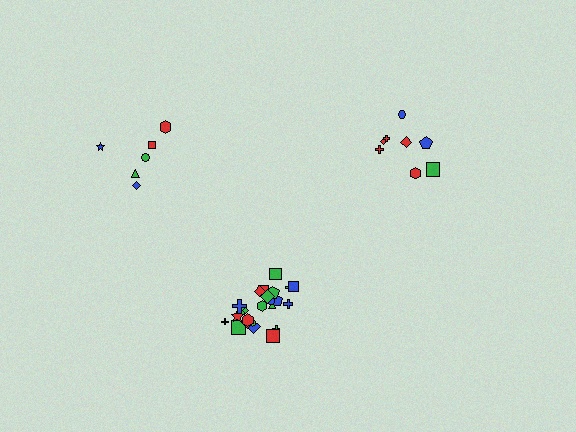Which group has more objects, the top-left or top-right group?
The top-right group.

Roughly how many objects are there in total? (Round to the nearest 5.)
Roughly 40 objects in total.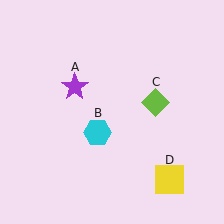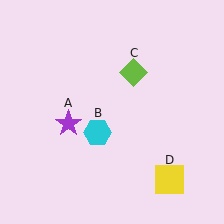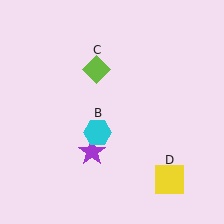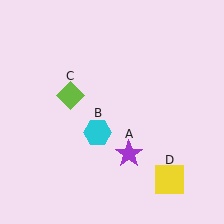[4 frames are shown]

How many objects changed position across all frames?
2 objects changed position: purple star (object A), lime diamond (object C).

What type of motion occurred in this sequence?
The purple star (object A), lime diamond (object C) rotated counterclockwise around the center of the scene.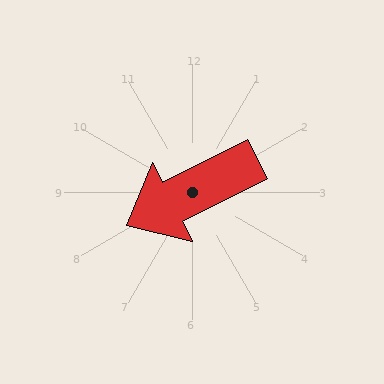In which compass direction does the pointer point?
Southwest.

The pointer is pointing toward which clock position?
Roughly 8 o'clock.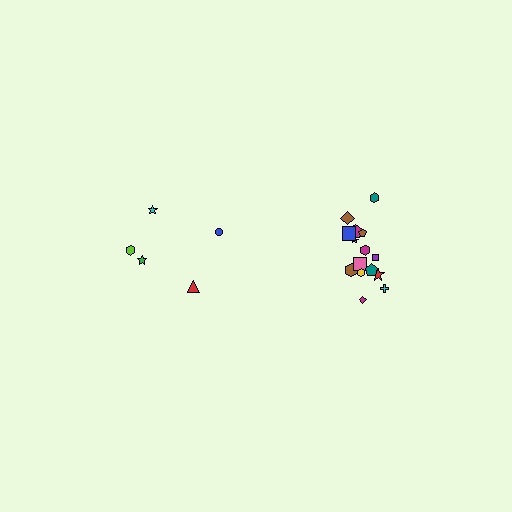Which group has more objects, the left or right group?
The right group.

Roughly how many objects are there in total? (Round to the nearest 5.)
Roughly 20 objects in total.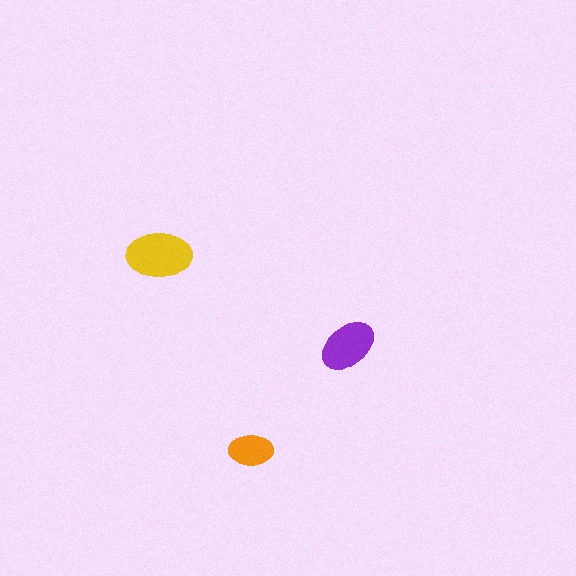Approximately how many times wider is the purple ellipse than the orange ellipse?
About 1.5 times wider.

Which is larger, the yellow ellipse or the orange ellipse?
The yellow one.